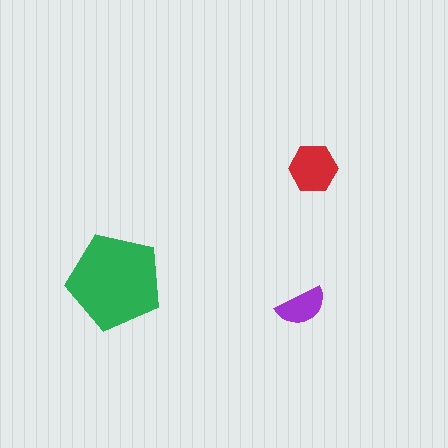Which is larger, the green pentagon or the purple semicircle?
The green pentagon.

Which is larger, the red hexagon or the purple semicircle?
The red hexagon.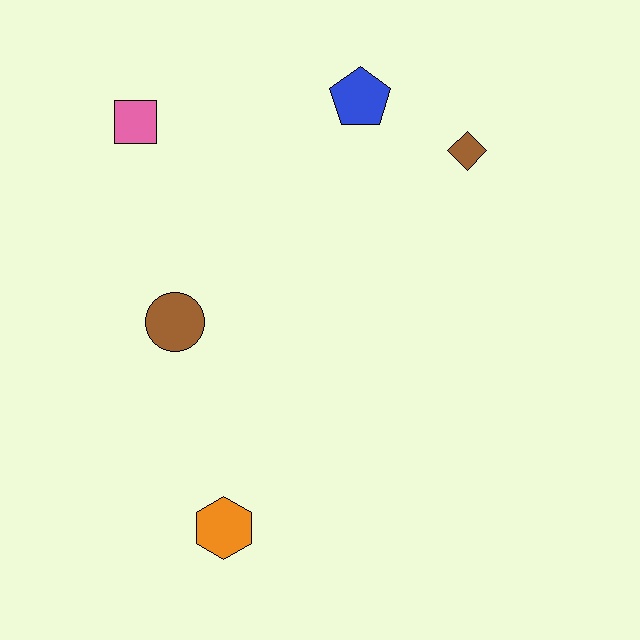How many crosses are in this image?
There are no crosses.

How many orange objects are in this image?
There is 1 orange object.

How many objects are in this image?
There are 5 objects.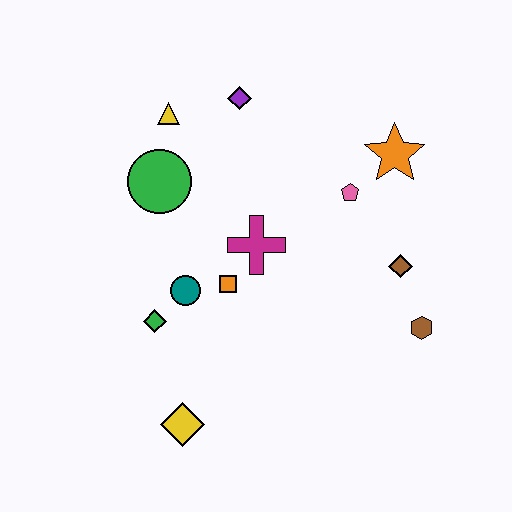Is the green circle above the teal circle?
Yes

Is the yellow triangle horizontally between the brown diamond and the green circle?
Yes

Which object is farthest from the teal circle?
The orange star is farthest from the teal circle.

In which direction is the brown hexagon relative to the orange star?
The brown hexagon is below the orange star.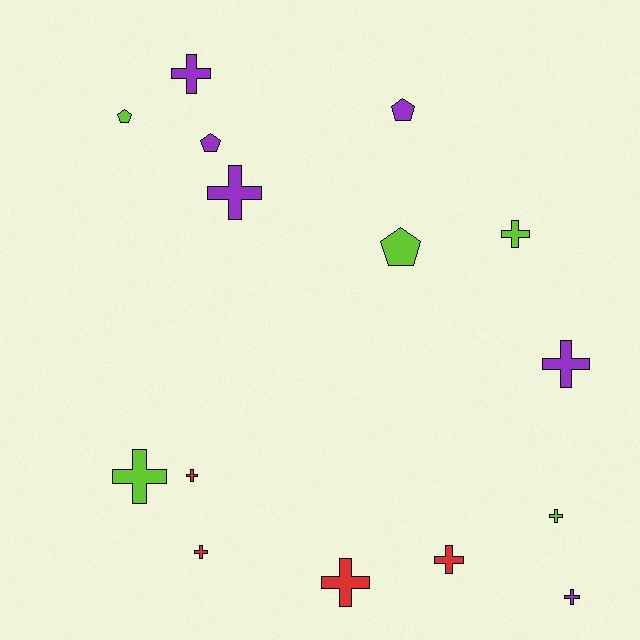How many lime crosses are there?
There are 3 lime crosses.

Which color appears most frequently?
Purple, with 6 objects.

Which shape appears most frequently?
Cross, with 11 objects.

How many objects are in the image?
There are 15 objects.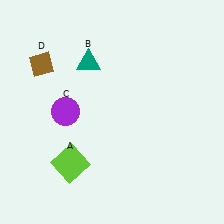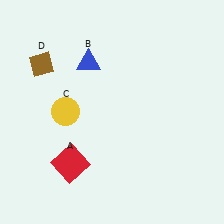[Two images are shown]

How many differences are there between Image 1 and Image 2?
There are 3 differences between the two images.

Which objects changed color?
A changed from lime to red. B changed from teal to blue. C changed from purple to yellow.